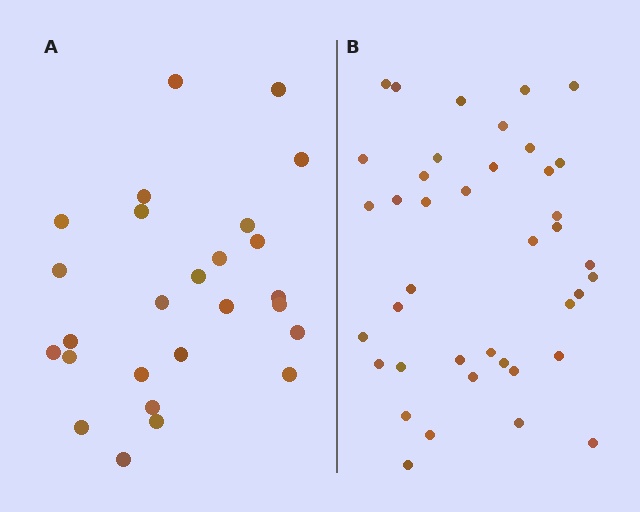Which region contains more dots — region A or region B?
Region B (the right region) has more dots.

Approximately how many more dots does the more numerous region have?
Region B has approximately 15 more dots than region A.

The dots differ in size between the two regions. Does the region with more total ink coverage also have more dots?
No. Region A has more total ink coverage because its dots are larger, but region B actually contains more individual dots. Total area can be misleading — the number of items is what matters here.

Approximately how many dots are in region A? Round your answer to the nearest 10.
About 30 dots. (The exact count is 26, which rounds to 30.)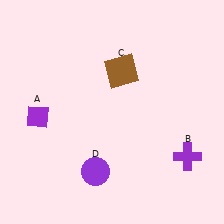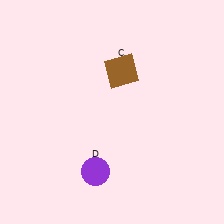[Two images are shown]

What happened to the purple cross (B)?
The purple cross (B) was removed in Image 2. It was in the bottom-right area of Image 1.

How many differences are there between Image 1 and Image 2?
There are 2 differences between the two images.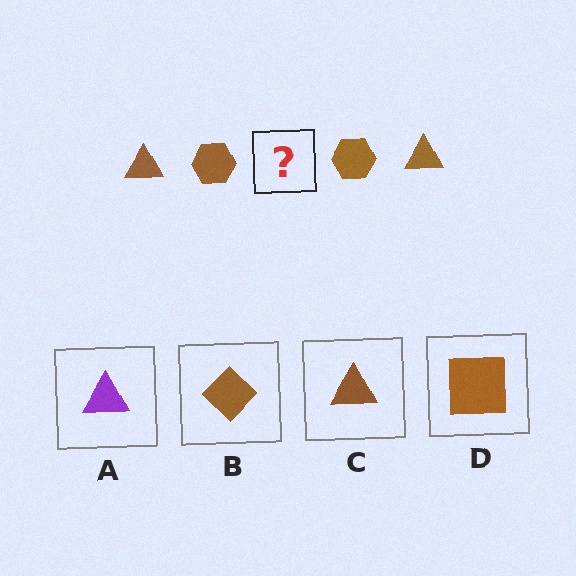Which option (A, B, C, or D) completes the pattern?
C.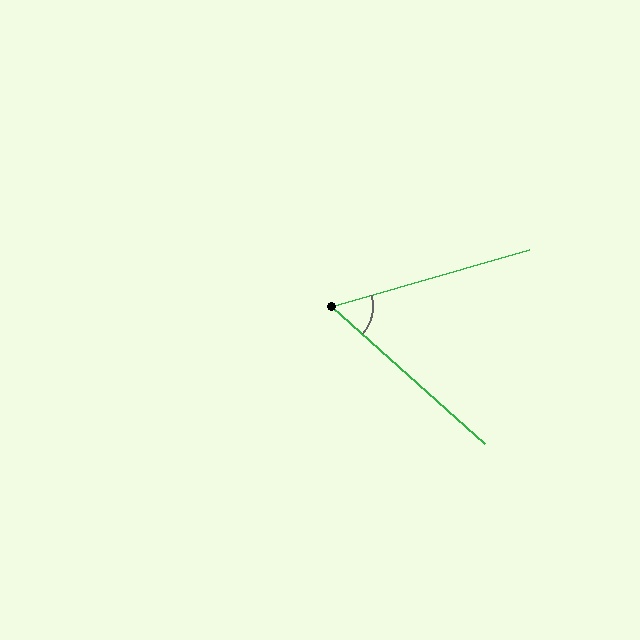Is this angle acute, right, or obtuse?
It is acute.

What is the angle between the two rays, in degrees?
Approximately 58 degrees.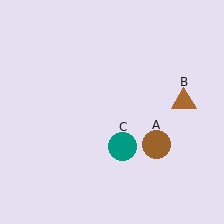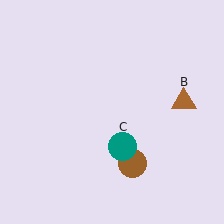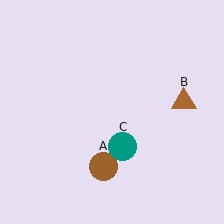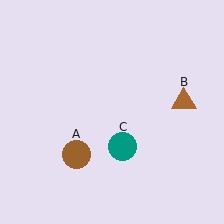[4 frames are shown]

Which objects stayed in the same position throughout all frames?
Brown triangle (object B) and teal circle (object C) remained stationary.